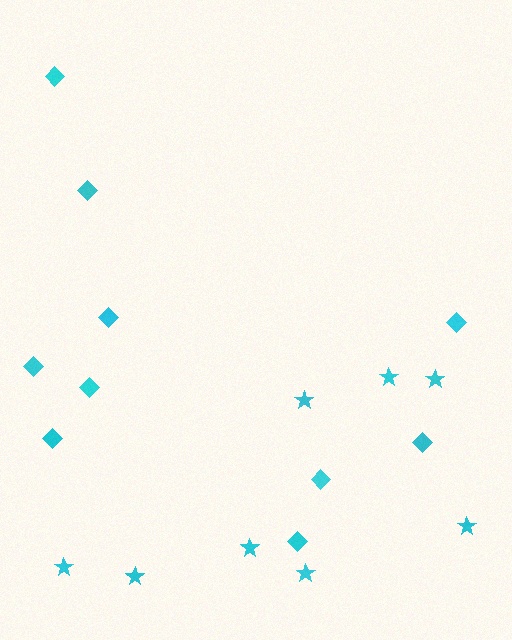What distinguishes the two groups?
There are 2 groups: one group of stars (8) and one group of diamonds (10).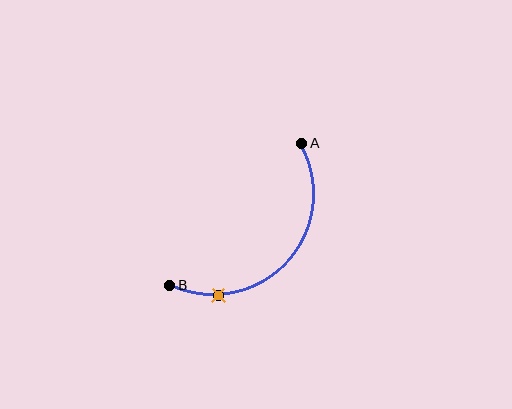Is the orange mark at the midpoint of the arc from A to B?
No. The orange mark lies on the arc but is closer to endpoint B. The arc midpoint would be at the point on the curve equidistant along the arc from both A and B.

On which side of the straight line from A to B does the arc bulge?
The arc bulges below and to the right of the straight line connecting A and B.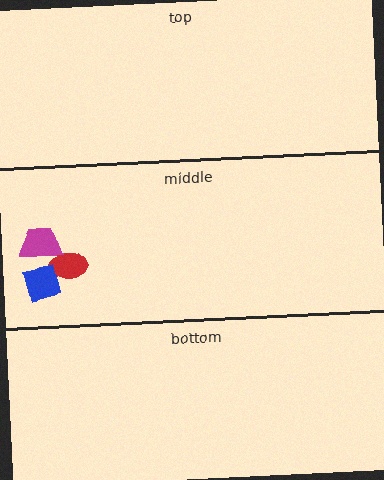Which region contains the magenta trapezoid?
The middle region.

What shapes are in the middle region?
The red ellipse, the magenta trapezoid, the blue square.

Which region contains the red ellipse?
The middle region.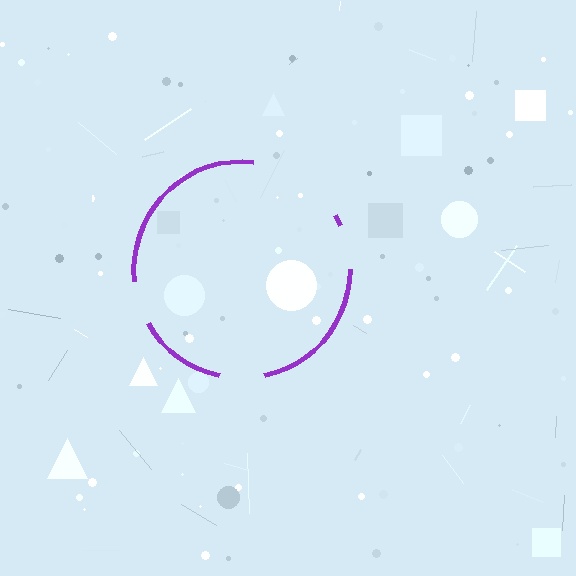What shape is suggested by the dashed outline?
The dashed outline suggests a circle.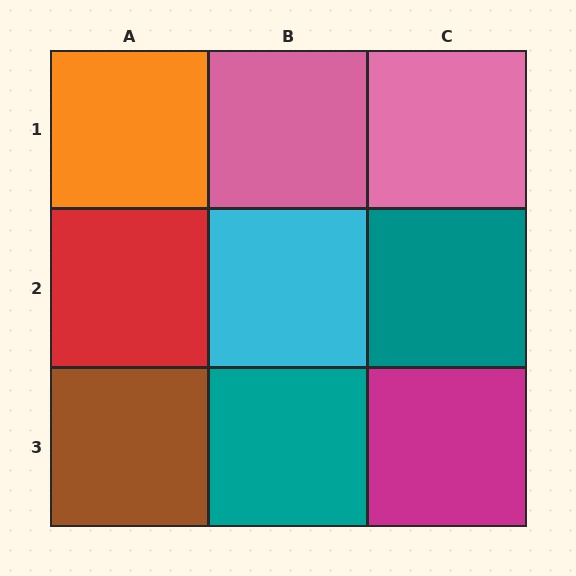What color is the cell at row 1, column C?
Pink.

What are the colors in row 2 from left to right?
Red, cyan, teal.